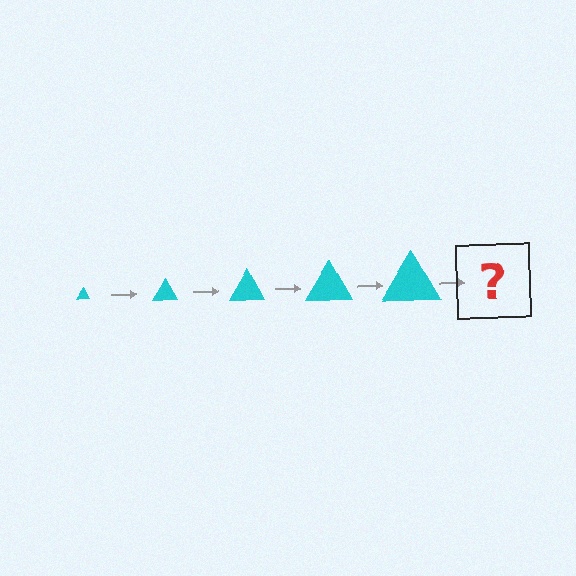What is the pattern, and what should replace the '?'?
The pattern is that the triangle gets progressively larger each step. The '?' should be a cyan triangle, larger than the previous one.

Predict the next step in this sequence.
The next step is a cyan triangle, larger than the previous one.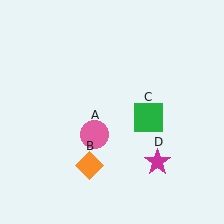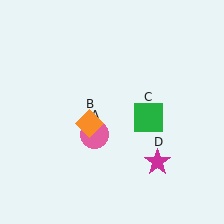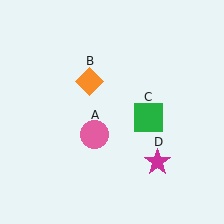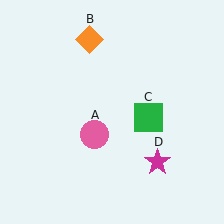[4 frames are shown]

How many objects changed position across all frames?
1 object changed position: orange diamond (object B).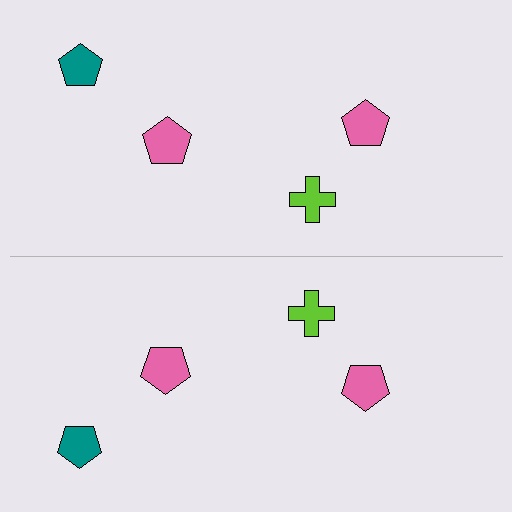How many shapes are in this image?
There are 8 shapes in this image.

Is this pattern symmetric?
Yes, this pattern has bilateral (reflection) symmetry.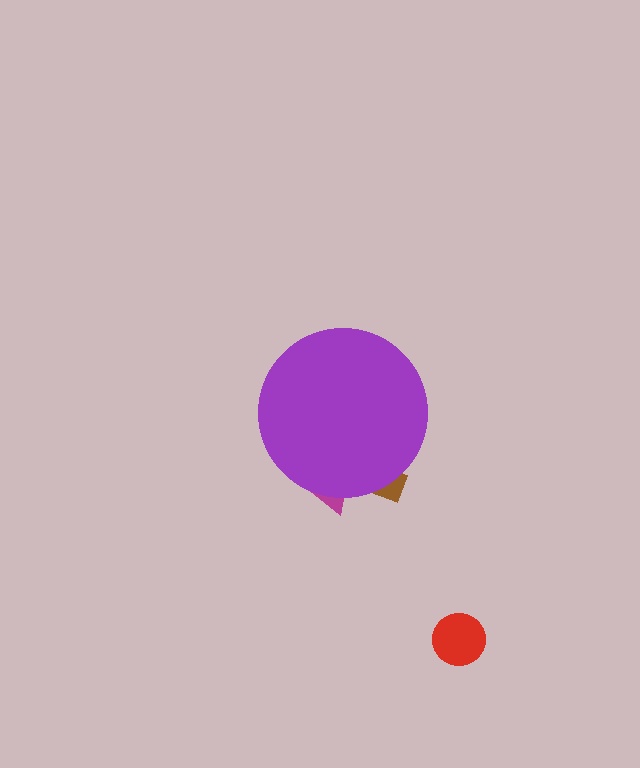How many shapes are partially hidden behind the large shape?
2 shapes are partially hidden.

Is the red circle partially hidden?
No, the red circle is fully visible.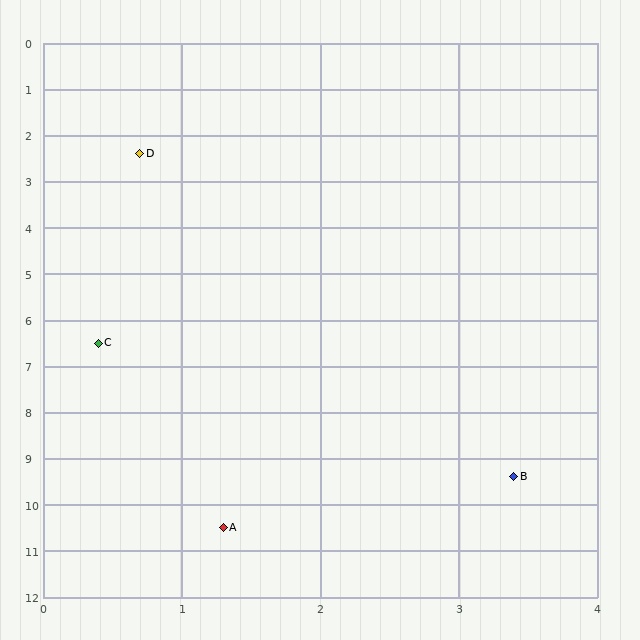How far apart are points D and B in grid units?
Points D and B are about 7.5 grid units apart.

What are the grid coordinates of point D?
Point D is at approximately (0.7, 2.4).